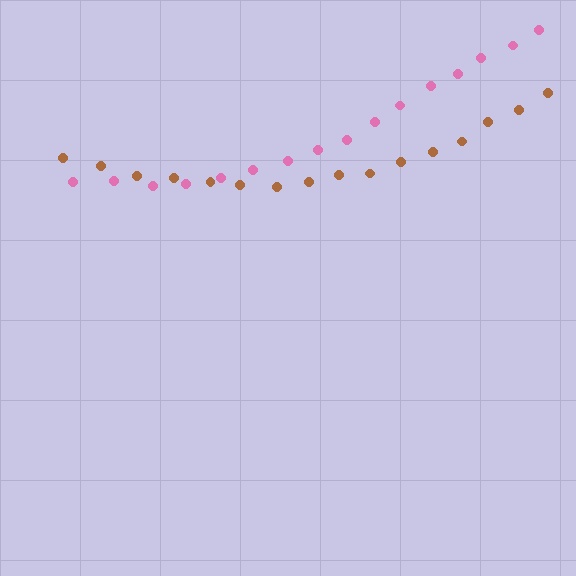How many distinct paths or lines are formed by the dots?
There are 2 distinct paths.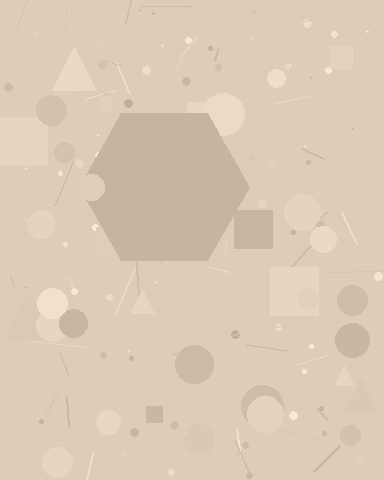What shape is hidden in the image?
A hexagon is hidden in the image.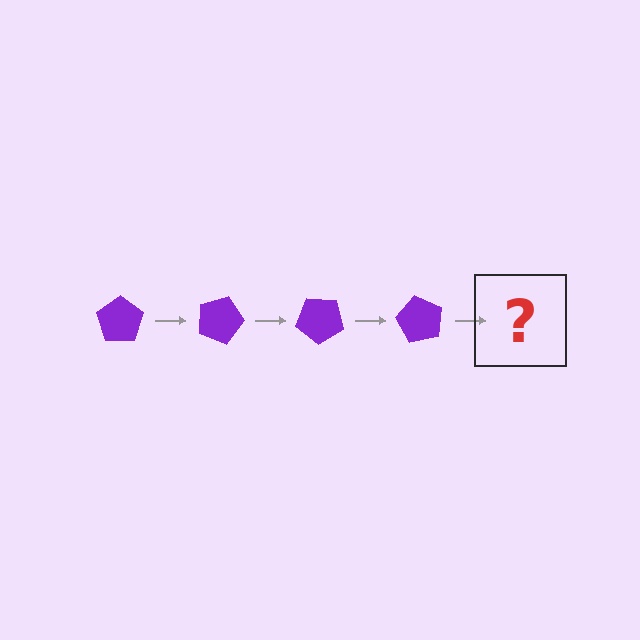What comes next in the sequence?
The next element should be a purple pentagon rotated 80 degrees.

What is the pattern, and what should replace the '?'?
The pattern is that the pentagon rotates 20 degrees each step. The '?' should be a purple pentagon rotated 80 degrees.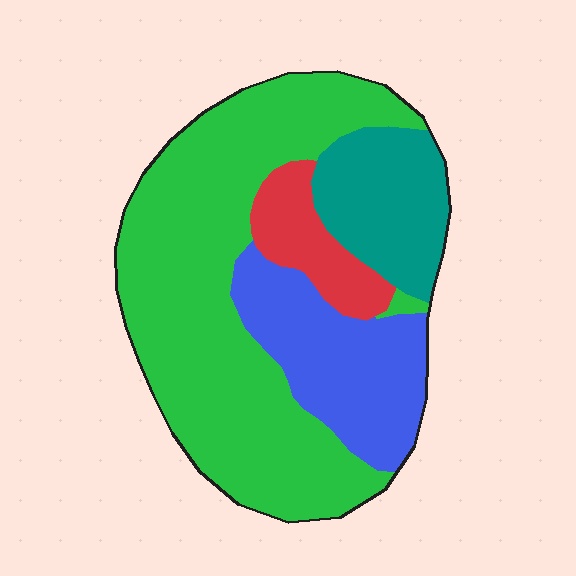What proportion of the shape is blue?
Blue covers about 20% of the shape.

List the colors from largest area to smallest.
From largest to smallest: green, blue, teal, red.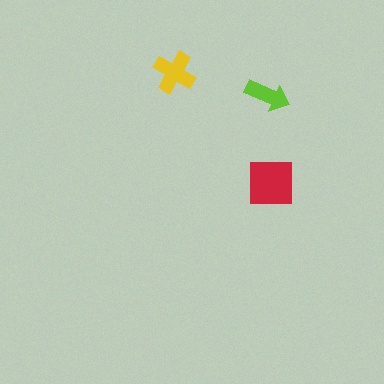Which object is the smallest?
The lime arrow.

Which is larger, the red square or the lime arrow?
The red square.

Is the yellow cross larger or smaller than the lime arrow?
Larger.